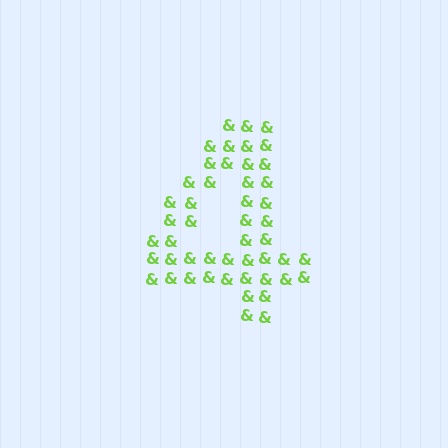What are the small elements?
The small elements are ampersands.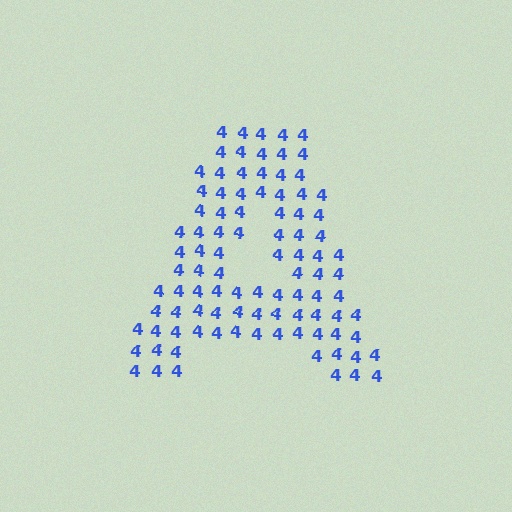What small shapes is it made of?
It is made of small digit 4's.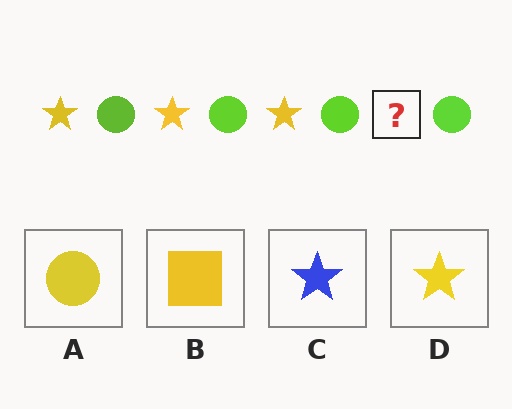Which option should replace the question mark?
Option D.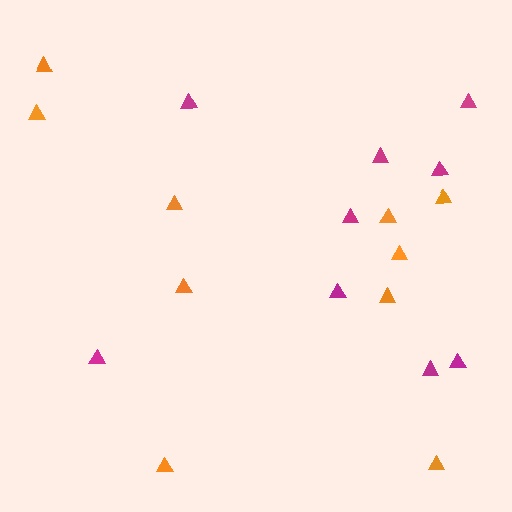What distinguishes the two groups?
There are 2 groups: one group of magenta triangles (9) and one group of orange triangles (10).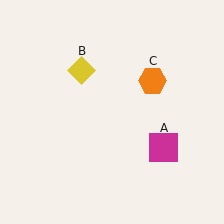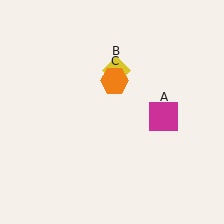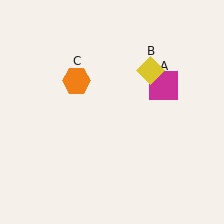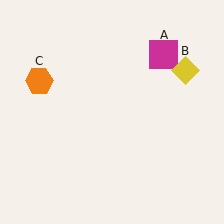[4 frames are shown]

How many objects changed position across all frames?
3 objects changed position: magenta square (object A), yellow diamond (object B), orange hexagon (object C).